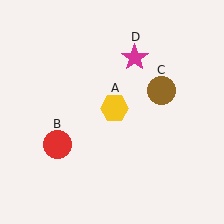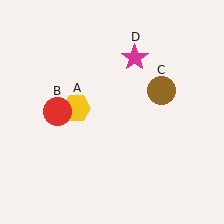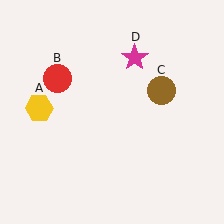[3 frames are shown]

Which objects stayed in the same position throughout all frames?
Brown circle (object C) and magenta star (object D) remained stationary.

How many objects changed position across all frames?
2 objects changed position: yellow hexagon (object A), red circle (object B).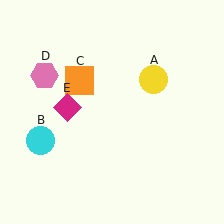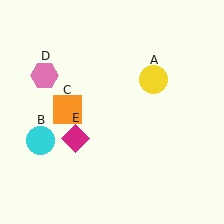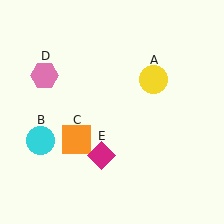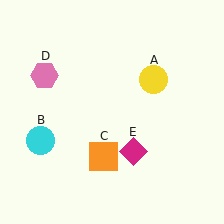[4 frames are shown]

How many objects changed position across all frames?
2 objects changed position: orange square (object C), magenta diamond (object E).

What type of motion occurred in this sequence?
The orange square (object C), magenta diamond (object E) rotated counterclockwise around the center of the scene.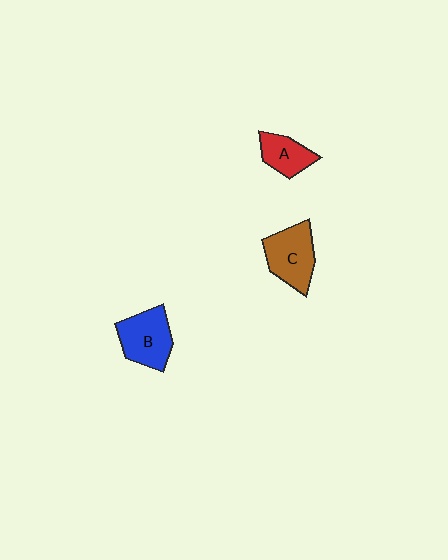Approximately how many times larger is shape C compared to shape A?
Approximately 1.5 times.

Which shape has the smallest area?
Shape A (red).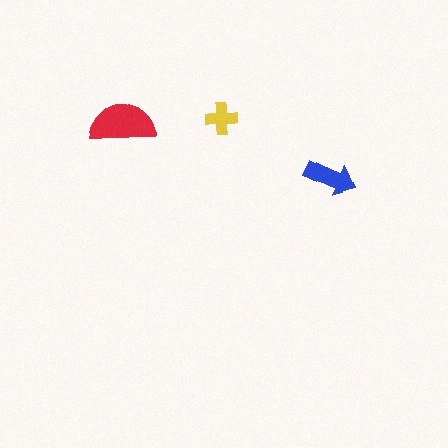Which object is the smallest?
The yellow cross.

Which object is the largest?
The red semicircle.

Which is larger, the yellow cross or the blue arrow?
The blue arrow.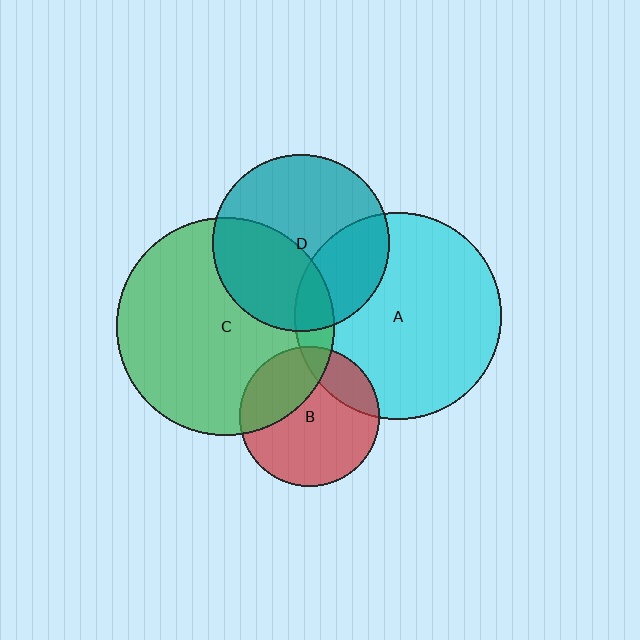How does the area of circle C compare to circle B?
Approximately 2.4 times.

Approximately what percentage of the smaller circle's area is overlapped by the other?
Approximately 40%.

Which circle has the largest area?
Circle C (green).